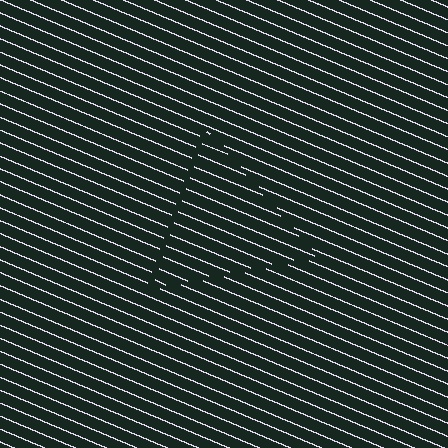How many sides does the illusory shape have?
3 sides — the line-ends trace a triangle.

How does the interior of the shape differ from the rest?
The interior of the shape contains the same grating, shifted by half a period — the contour is defined by the phase discontinuity where line-ends from the inner and outer gratings abut.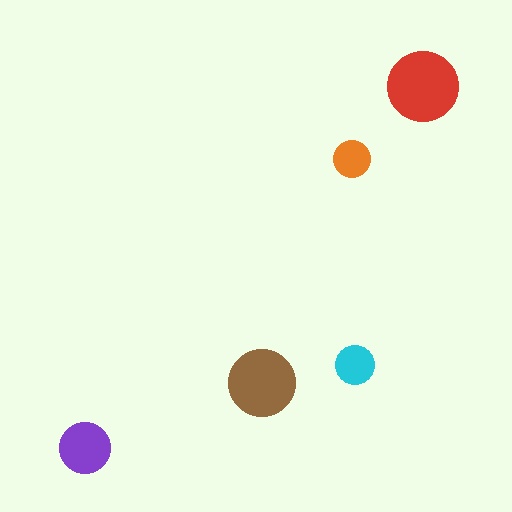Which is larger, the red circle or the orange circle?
The red one.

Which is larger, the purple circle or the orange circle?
The purple one.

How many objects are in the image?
There are 5 objects in the image.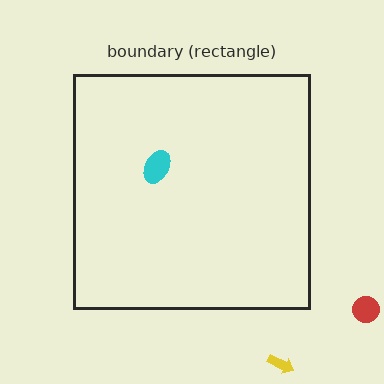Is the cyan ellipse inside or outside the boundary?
Inside.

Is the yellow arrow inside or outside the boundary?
Outside.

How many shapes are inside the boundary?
1 inside, 2 outside.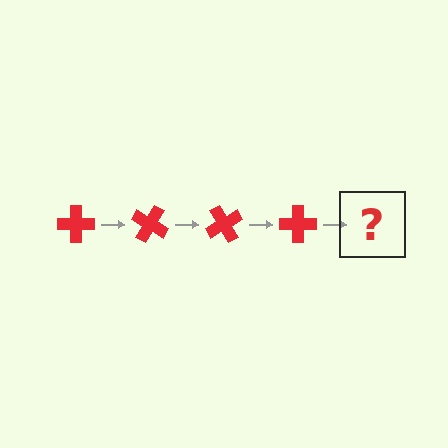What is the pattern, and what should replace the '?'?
The pattern is that the cross rotates 30 degrees each step. The '?' should be a red cross rotated 120 degrees.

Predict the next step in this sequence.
The next step is a red cross rotated 120 degrees.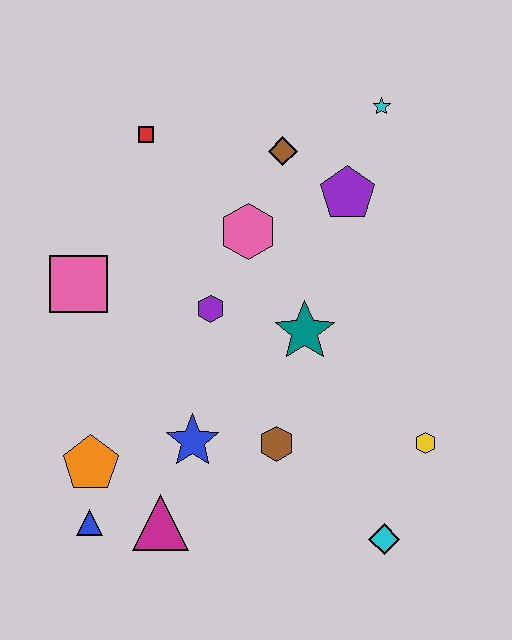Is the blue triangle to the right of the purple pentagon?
No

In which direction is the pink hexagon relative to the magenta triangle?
The pink hexagon is above the magenta triangle.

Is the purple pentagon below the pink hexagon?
No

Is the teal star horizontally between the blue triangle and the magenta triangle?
No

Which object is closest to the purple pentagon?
The brown diamond is closest to the purple pentagon.